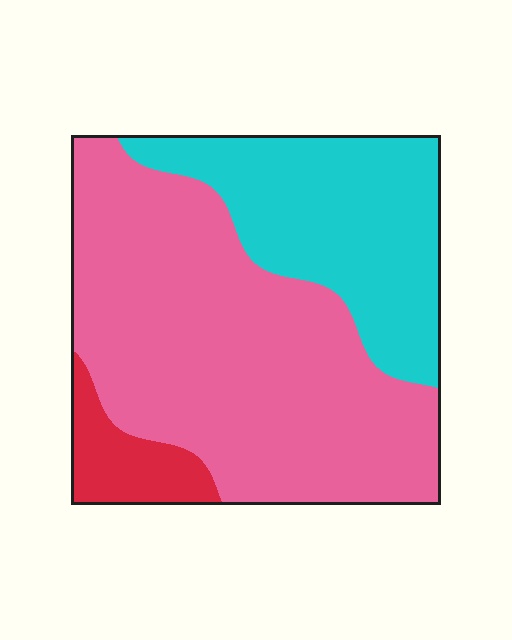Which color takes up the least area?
Red, at roughly 10%.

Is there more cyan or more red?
Cyan.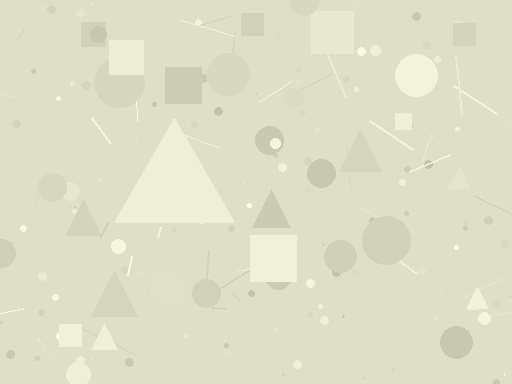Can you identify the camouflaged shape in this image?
The camouflaged shape is a triangle.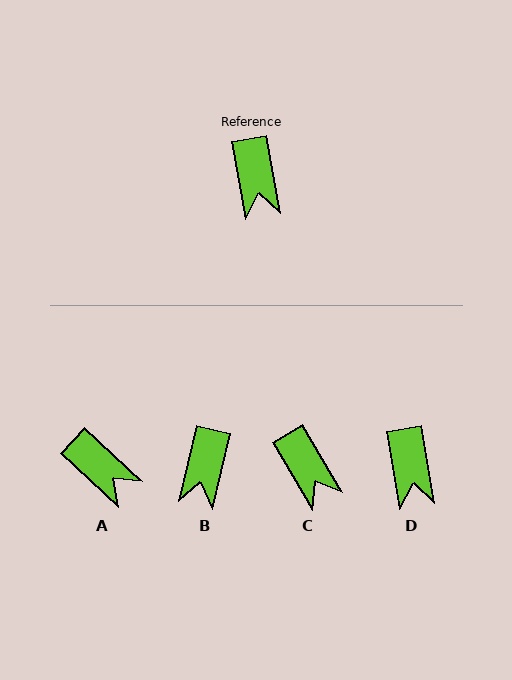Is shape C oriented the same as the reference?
No, it is off by about 21 degrees.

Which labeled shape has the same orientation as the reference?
D.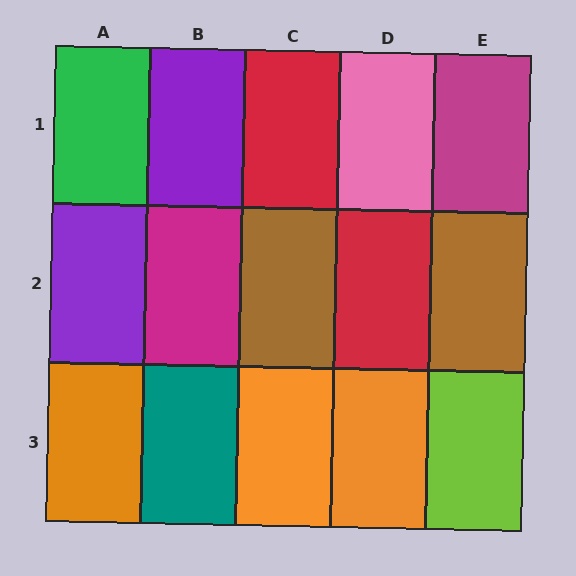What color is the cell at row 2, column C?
Brown.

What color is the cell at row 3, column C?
Orange.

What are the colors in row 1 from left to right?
Green, purple, red, pink, magenta.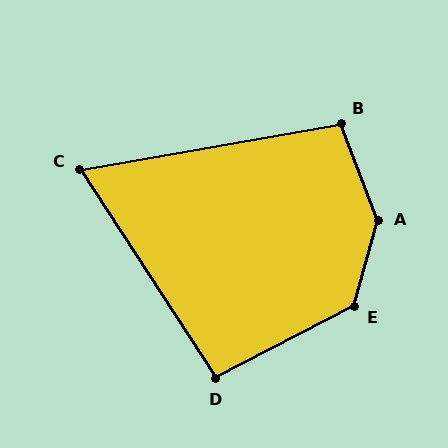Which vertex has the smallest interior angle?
C, at approximately 67 degrees.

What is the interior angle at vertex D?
Approximately 96 degrees (obtuse).